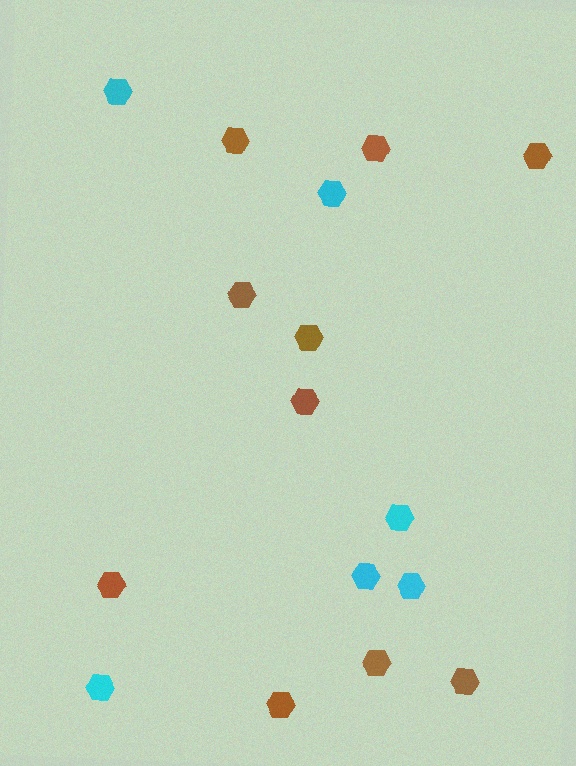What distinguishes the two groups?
There are 2 groups: one group of cyan hexagons (6) and one group of brown hexagons (10).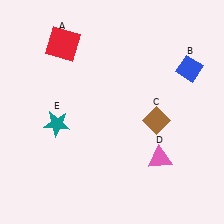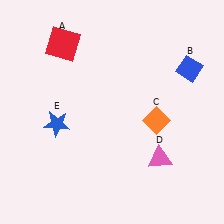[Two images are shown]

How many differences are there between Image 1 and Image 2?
There are 2 differences between the two images.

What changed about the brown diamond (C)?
In Image 1, C is brown. In Image 2, it changed to orange.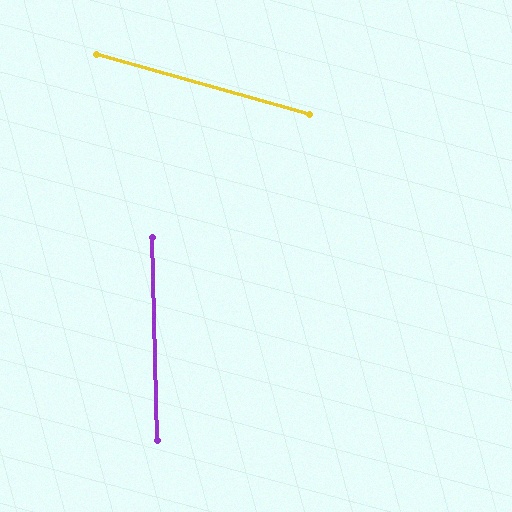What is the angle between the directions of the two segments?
Approximately 73 degrees.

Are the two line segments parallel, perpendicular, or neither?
Neither parallel nor perpendicular — they differ by about 73°.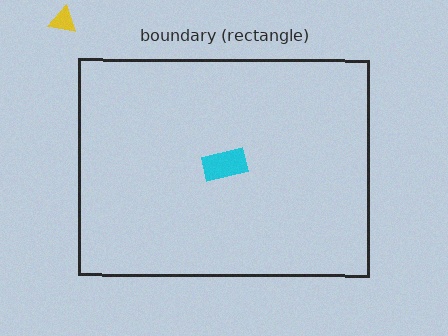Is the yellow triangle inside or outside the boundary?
Outside.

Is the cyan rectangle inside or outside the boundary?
Inside.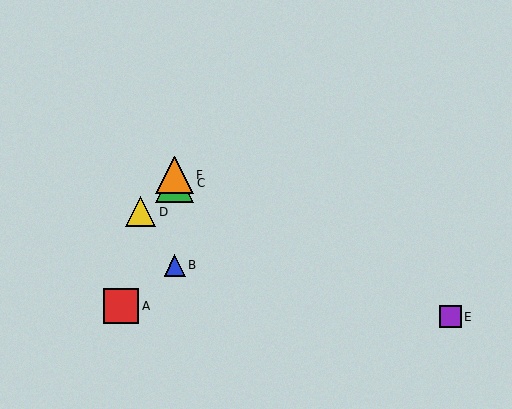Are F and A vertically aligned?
No, F is at x≈175 and A is at x≈121.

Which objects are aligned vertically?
Objects B, C, F are aligned vertically.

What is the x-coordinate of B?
Object B is at x≈175.